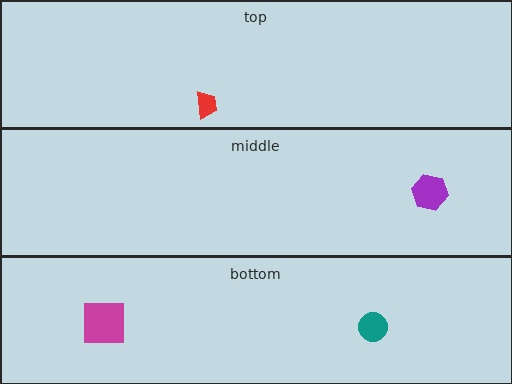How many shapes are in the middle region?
1.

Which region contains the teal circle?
The bottom region.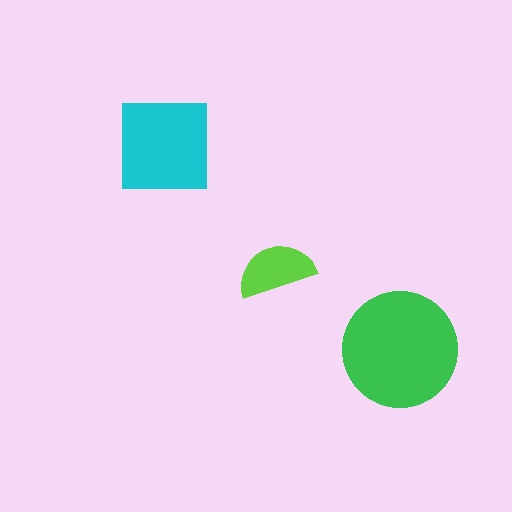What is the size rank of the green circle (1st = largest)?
1st.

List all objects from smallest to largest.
The lime semicircle, the cyan square, the green circle.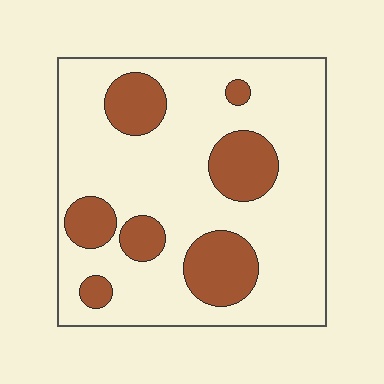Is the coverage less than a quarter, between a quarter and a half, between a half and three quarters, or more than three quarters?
Less than a quarter.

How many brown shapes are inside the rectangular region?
7.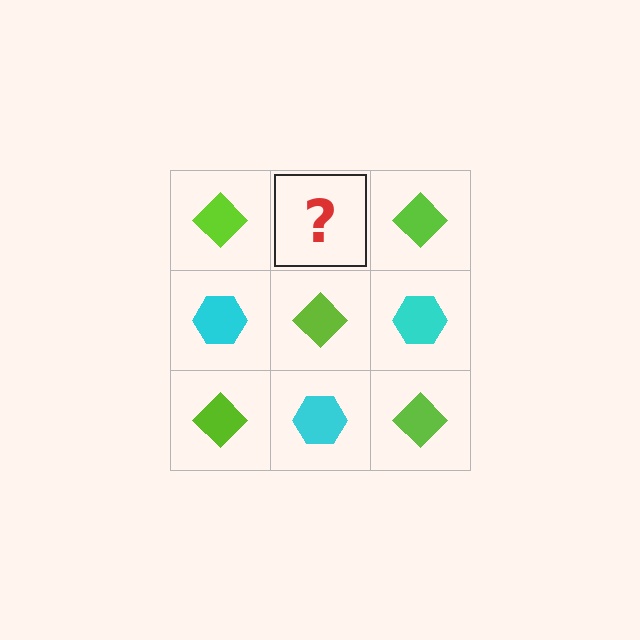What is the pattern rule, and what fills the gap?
The rule is that it alternates lime diamond and cyan hexagon in a checkerboard pattern. The gap should be filled with a cyan hexagon.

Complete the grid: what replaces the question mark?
The question mark should be replaced with a cyan hexagon.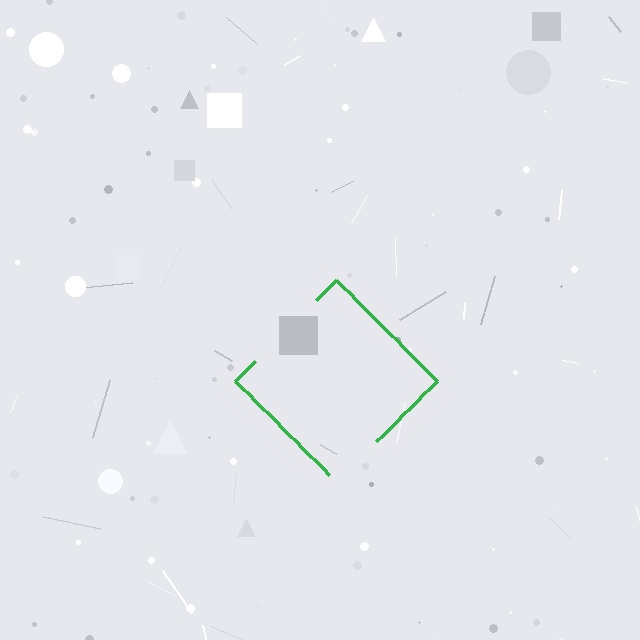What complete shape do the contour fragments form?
The contour fragments form a diamond.